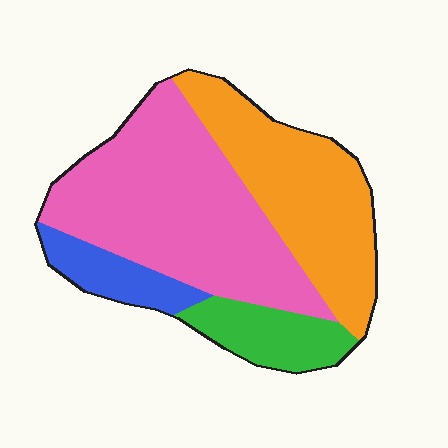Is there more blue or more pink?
Pink.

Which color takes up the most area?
Pink, at roughly 45%.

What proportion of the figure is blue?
Blue takes up about one tenth (1/10) of the figure.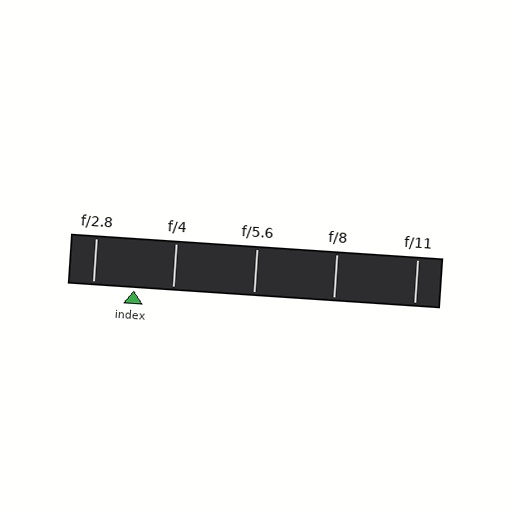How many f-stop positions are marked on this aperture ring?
There are 5 f-stop positions marked.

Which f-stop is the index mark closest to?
The index mark is closest to f/4.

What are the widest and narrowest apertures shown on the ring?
The widest aperture shown is f/2.8 and the narrowest is f/11.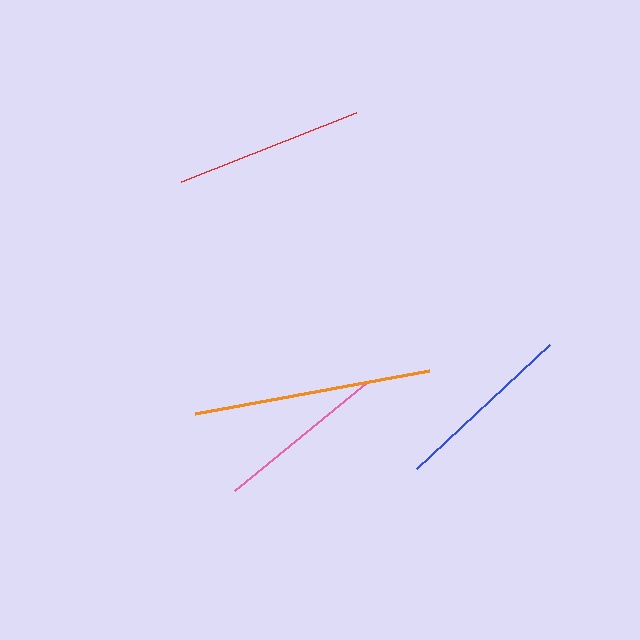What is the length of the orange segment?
The orange segment is approximately 238 pixels long.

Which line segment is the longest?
The orange line is the longest at approximately 238 pixels.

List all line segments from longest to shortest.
From longest to shortest: orange, red, blue, pink.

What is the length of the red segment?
The red segment is approximately 188 pixels long.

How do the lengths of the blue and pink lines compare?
The blue and pink lines are approximately the same length.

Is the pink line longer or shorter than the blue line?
The blue line is longer than the pink line.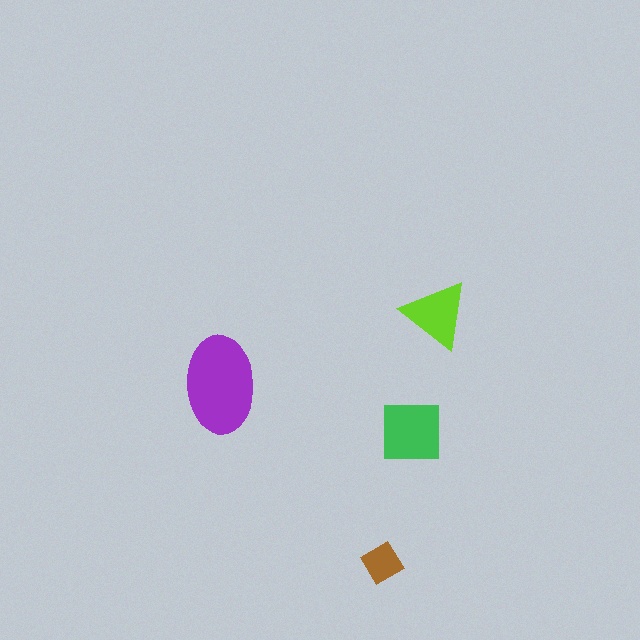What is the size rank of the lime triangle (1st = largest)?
3rd.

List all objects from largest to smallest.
The purple ellipse, the green square, the lime triangle, the brown diamond.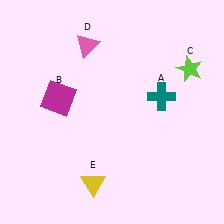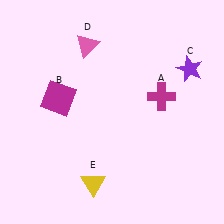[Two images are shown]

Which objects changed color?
A changed from teal to magenta. C changed from lime to purple.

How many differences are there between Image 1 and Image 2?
There are 2 differences between the two images.